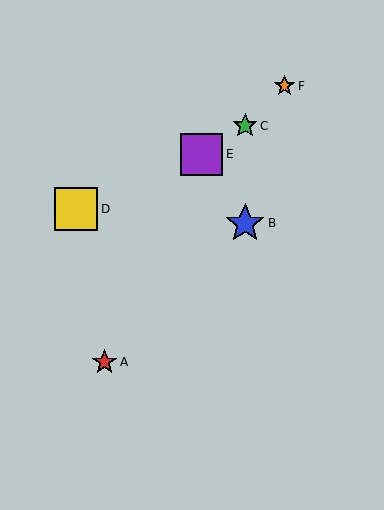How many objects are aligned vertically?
2 objects (B, C) are aligned vertically.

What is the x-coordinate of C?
Object C is at x≈245.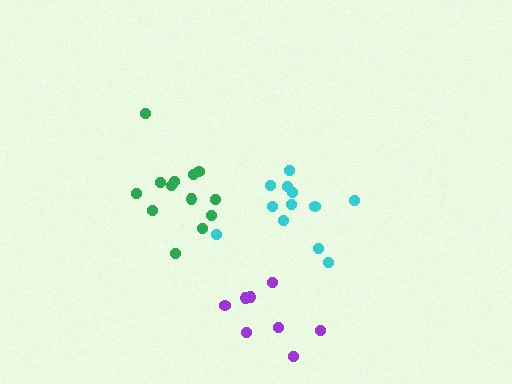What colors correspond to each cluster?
The clusters are colored: cyan, green, purple.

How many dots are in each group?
Group 1: 12 dots, Group 2: 13 dots, Group 3: 8 dots (33 total).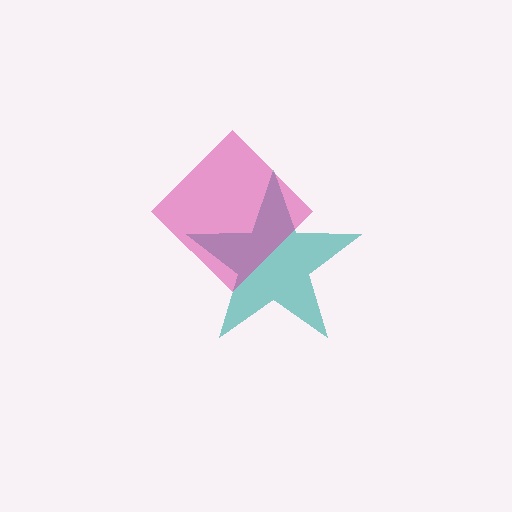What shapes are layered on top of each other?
The layered shapes are: a teal star, a magenta diamond.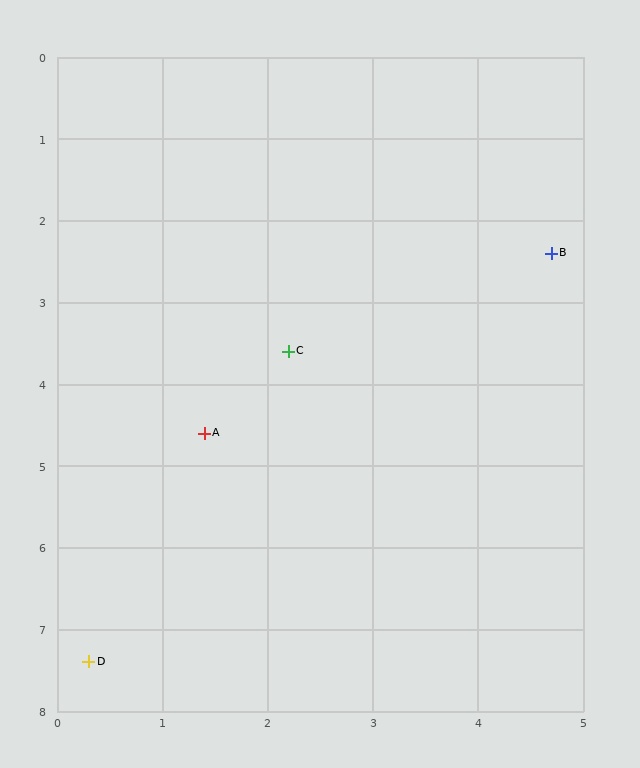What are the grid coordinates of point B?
Point B is at approximately (4.7, 2.4).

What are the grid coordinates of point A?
Point A is at approximately (1.4, 4.6).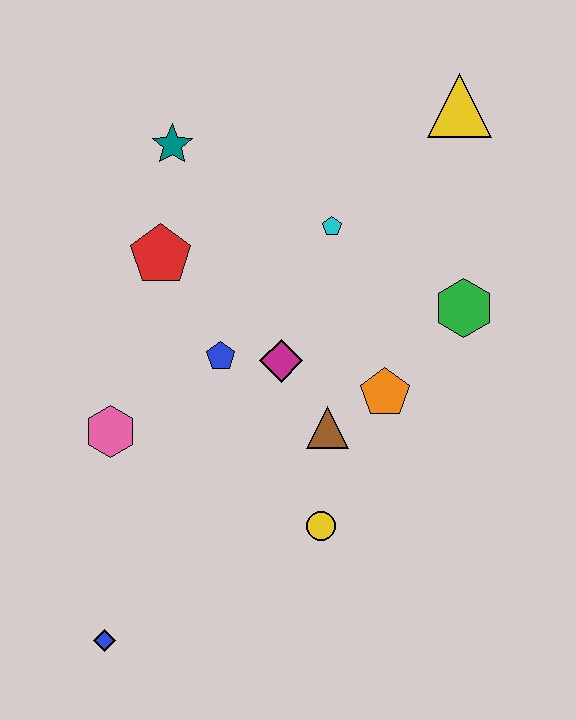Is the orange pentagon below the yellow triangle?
Yes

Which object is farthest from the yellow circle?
The yellow triangle is farthest from the yellow circle.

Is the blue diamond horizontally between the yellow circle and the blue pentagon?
No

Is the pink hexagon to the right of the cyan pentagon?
No